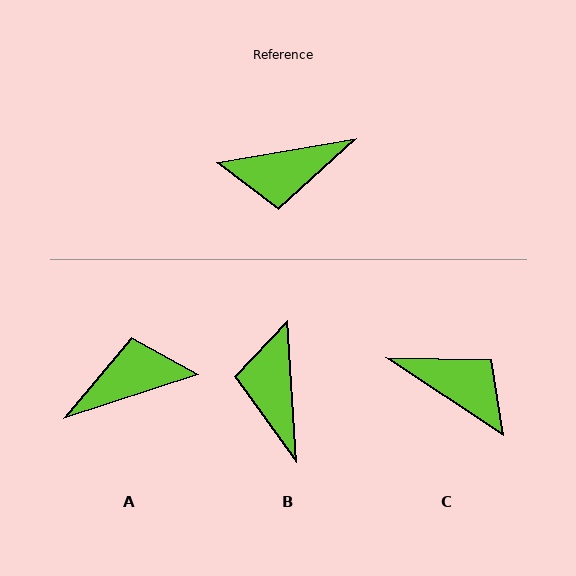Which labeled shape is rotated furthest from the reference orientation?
A, about 172 degrees away.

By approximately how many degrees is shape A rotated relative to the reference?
Approximately 172 degrees clockwise.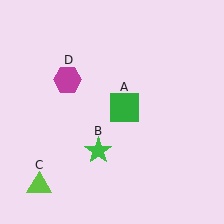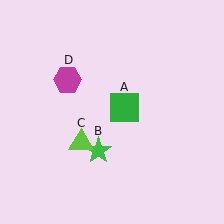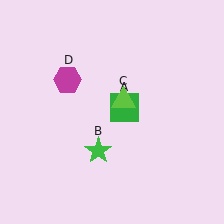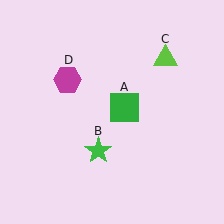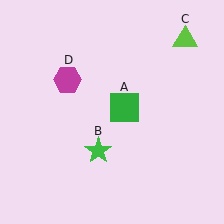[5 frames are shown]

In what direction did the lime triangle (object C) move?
The lime triangle (object C) moved up and to the right.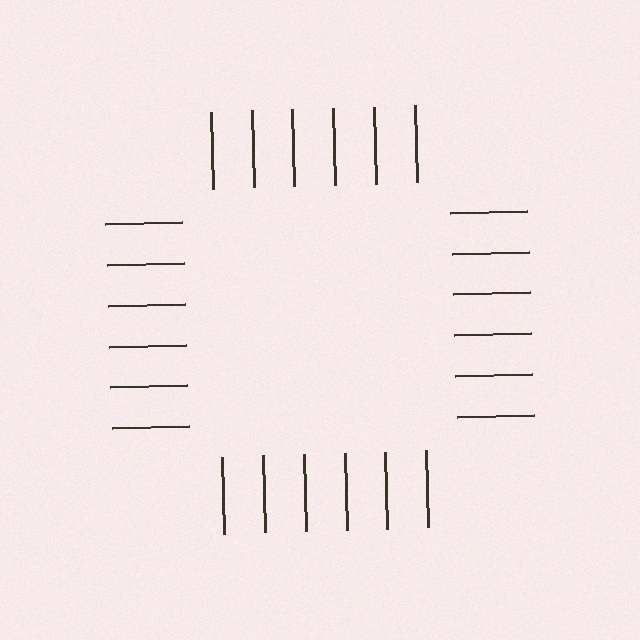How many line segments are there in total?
24 — 6 along each of the 4 edges.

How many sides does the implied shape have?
4 sides — the line-ends trace a square.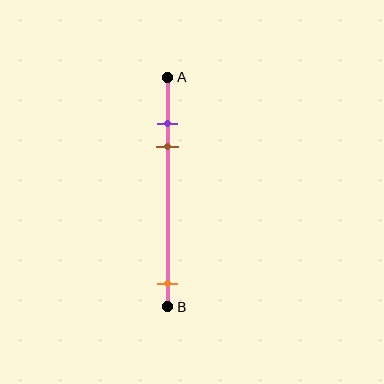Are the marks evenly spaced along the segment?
No, the marks are not evenly spaced.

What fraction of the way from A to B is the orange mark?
The orange mark is approximately 90% (0.9) of the way from A to B.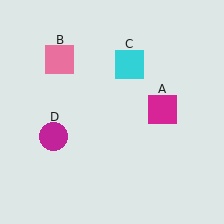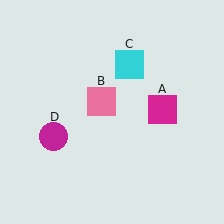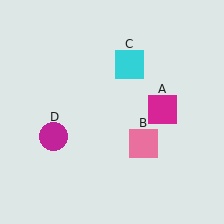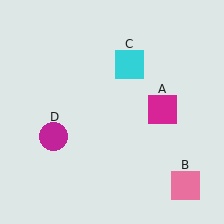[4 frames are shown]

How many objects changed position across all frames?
1 object changed position: pink square (object B).